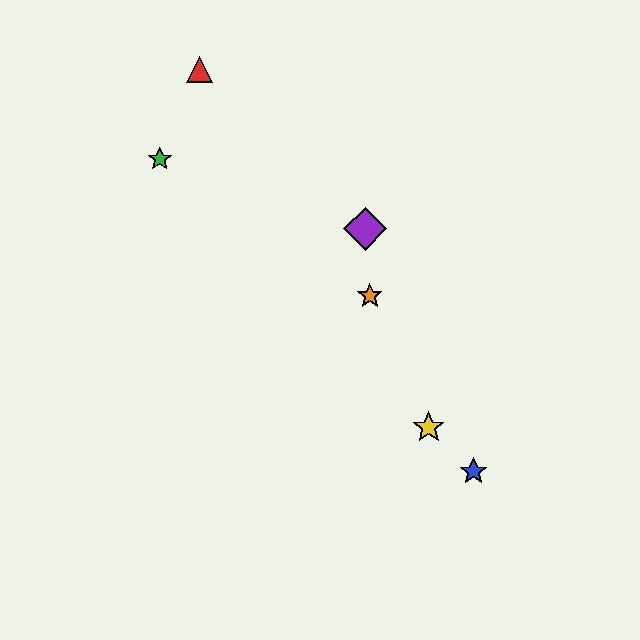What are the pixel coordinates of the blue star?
The blue star is at (473, 472).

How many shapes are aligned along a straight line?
3 shapes (the blue star, the green star, the yellow star) are aligned along a straight line.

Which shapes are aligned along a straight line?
The blue star, the green star, the yellow star are aligned along a straight line.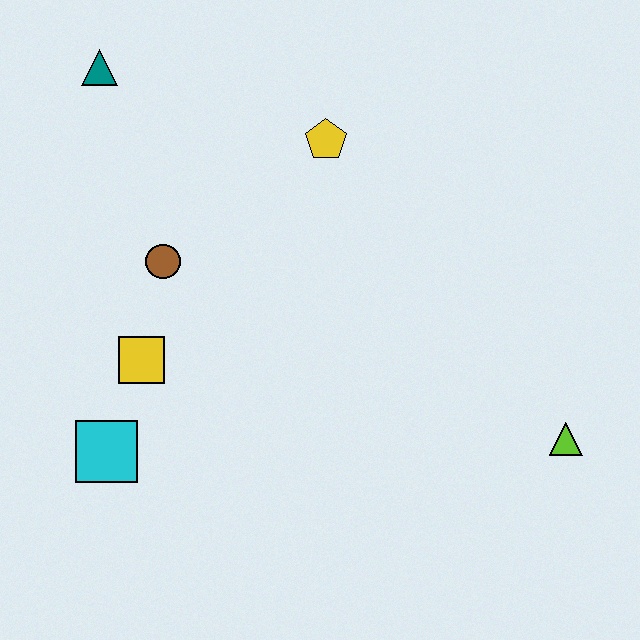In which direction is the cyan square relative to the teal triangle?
The cyan square is below the teal triangle.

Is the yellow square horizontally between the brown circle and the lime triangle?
No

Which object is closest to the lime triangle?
The yellow pentagon is closest to the lime triangle.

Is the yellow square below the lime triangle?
No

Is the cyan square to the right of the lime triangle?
No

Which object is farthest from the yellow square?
The lime triangle is farthest from the yellow square.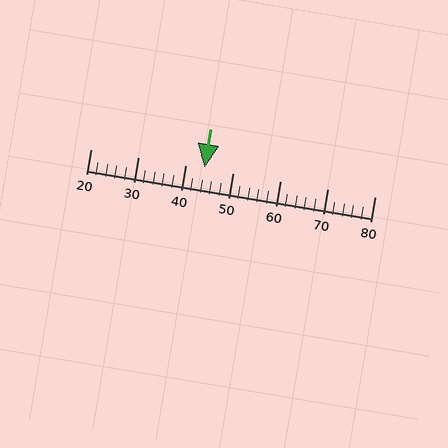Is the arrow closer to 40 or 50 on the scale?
The arrow is closer to 40.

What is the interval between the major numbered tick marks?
The major tick marks are spaced 10 units apart.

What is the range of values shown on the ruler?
The ruler shows values from 20 to 80.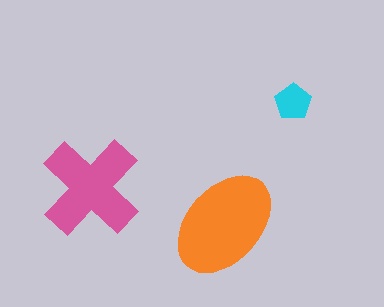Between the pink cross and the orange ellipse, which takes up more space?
The orange ellipse.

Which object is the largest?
The orange ellipse.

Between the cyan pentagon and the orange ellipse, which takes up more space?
The orange ellipse.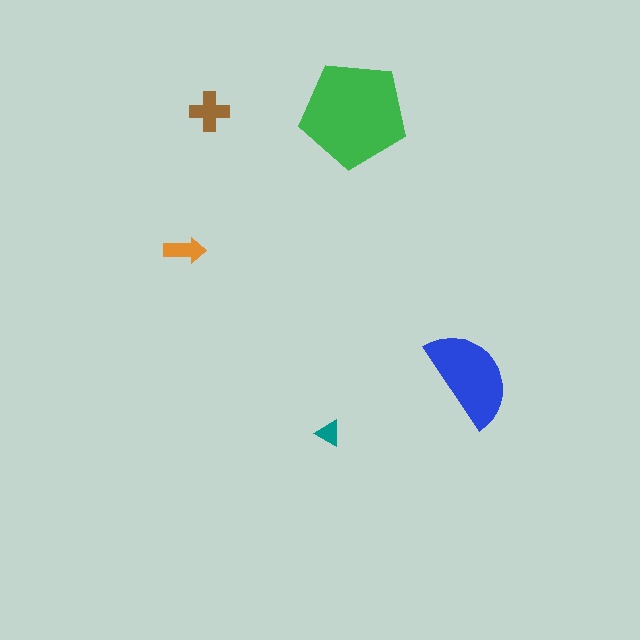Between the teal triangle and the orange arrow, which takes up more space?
The orange arrow.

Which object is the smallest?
The teal triangle.